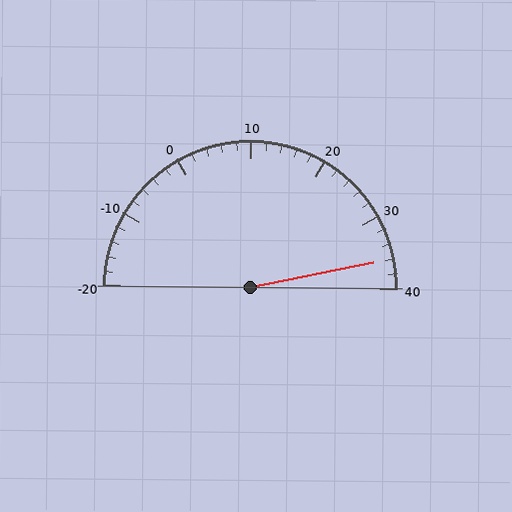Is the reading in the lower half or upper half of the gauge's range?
The reading is in the upper half of the range (-20 to 40).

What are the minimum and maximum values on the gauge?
The gauge ranges from -20 to 40.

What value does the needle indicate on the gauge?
The needle indicates approximately 36.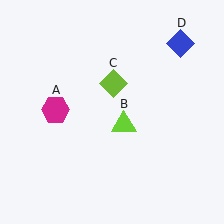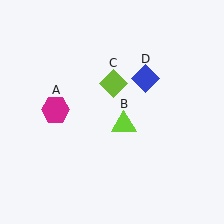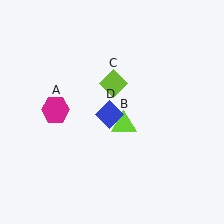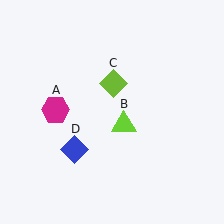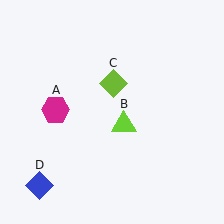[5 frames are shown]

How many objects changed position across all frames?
1 object changed position: blue diamond (object D).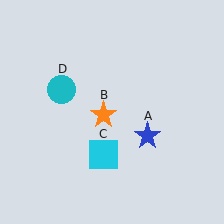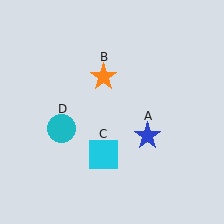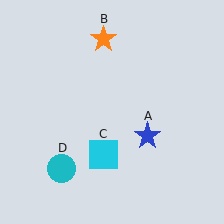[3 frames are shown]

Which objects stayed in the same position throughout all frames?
Blue star (object A) and cyan square (object C) remained stationary.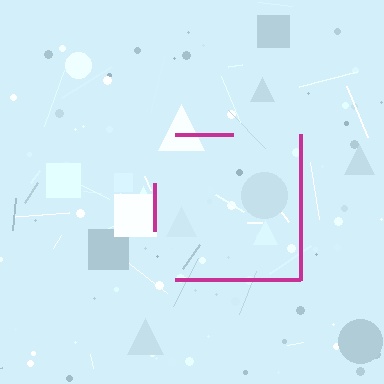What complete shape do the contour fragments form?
The contour fragments form a square.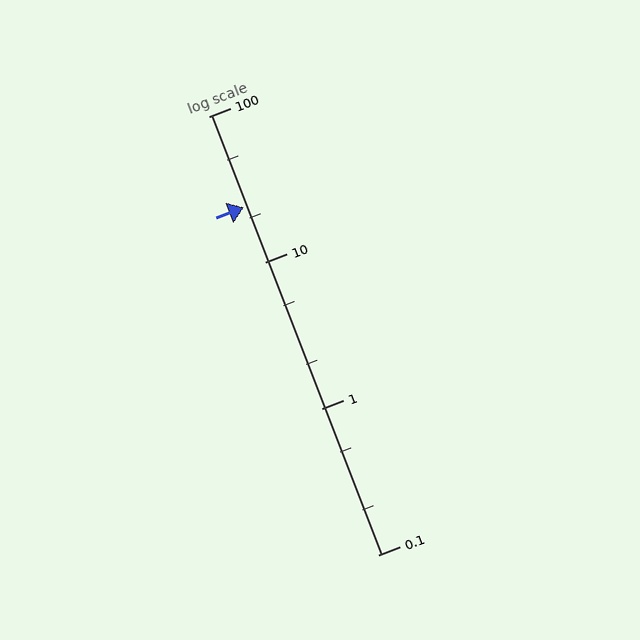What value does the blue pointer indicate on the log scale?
The pointer indicates approximately 24.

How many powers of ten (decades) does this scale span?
The scale spans 3 decades, from 0.1 to 100.